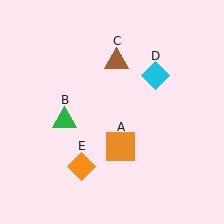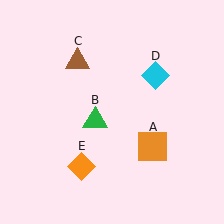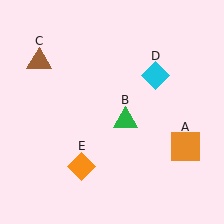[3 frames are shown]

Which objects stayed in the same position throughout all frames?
Cyan diamond (object D) and orange diamond (object E) remained stationary.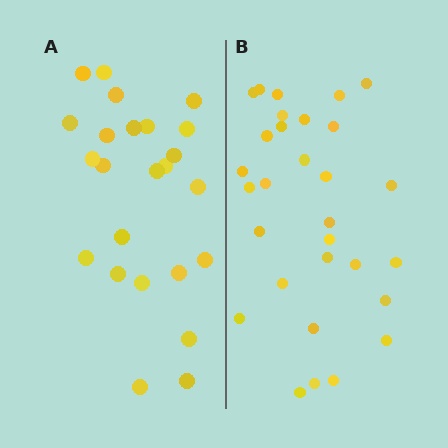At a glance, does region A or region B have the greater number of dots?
Region B (the right region) has more dots.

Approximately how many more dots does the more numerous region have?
Region B has about 6 more dots than region A.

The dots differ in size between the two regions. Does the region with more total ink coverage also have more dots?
No. Region A has more total ink coverage because its dots are larger, but region B actually contains more individual dots. Total area can be misleading — the number of items is what matters here.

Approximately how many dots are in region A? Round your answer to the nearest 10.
About 20 dots. (The exact count is 24, which rounds to 20.)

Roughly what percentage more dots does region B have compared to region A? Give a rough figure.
About 25% more.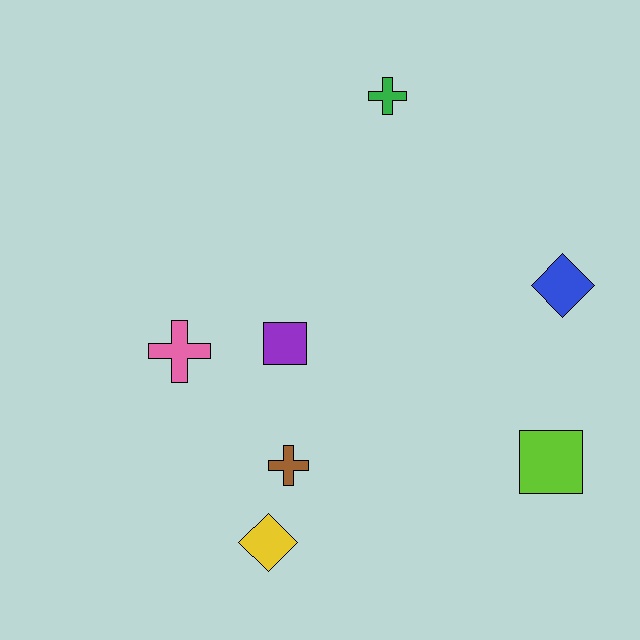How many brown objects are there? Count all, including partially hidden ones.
There is 1 brown object.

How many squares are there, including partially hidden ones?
There are 2 squares.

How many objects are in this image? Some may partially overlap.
There are 7 objects.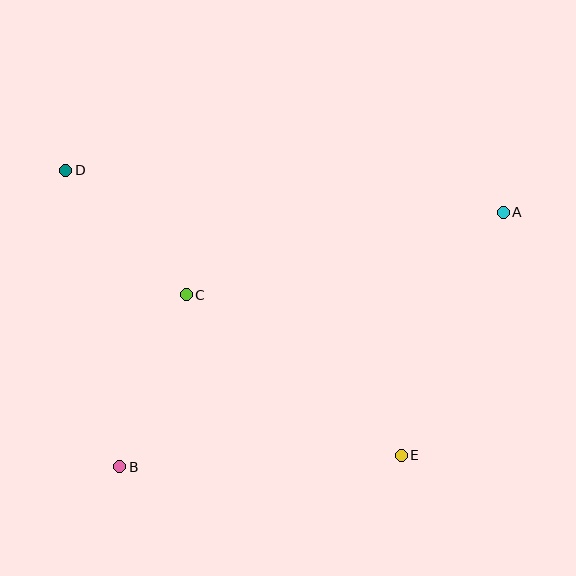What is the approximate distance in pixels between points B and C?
The distance between B and C is approximately 185 pixels.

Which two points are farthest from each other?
Points A and B are farthest from each other.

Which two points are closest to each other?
Points C and D are closest to each other.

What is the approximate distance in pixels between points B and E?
The distance between B and E is approximately 282 pixels.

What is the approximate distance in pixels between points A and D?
The distance between A and D is approximately 439 pixels.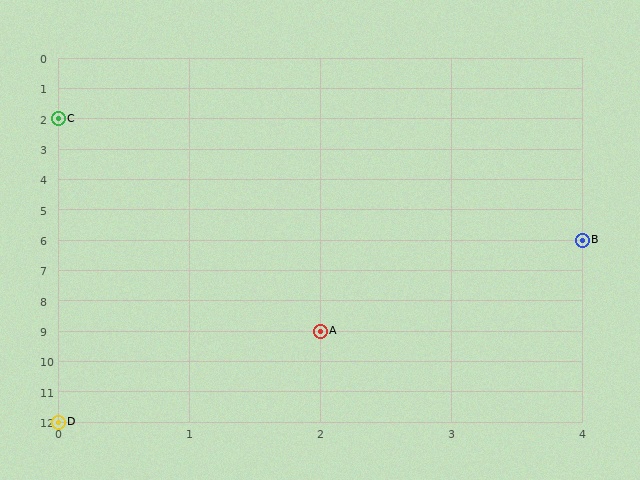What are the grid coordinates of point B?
Point B is at grid coordinates (4, 6).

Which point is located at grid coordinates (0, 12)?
Point D is at (0, 12).